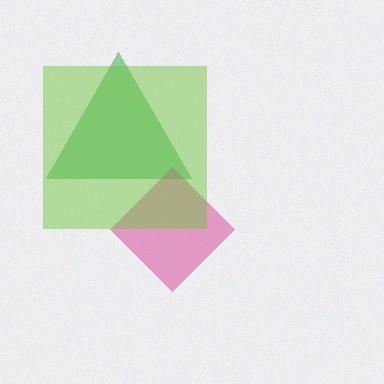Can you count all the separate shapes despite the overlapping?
Yes, there are 3 separate shapes.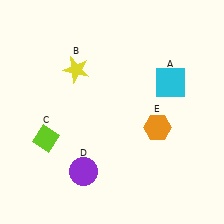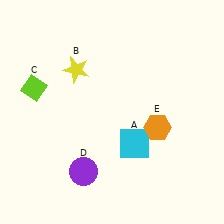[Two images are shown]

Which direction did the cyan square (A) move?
The cyan square (A) moved down.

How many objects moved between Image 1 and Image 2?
2 objects moved between the two images.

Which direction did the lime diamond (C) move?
The lime diamond (C) moved up.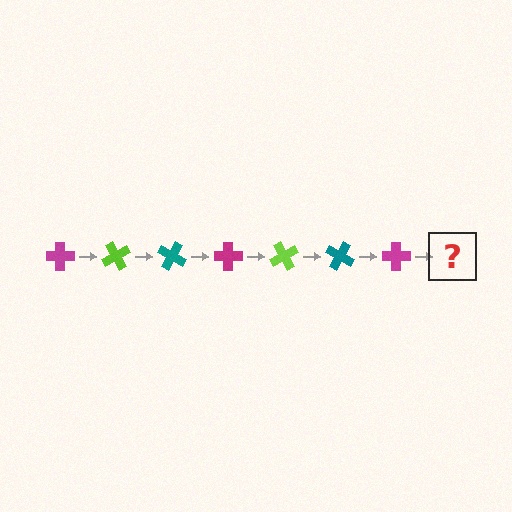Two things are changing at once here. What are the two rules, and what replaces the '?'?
The two rules are that it rotates 60 degrees each step and the color cycles through magenta, lime, and teal. The '?' should be a lime cross, rotated 420 degrees from the start.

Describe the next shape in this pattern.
It should be a lime cross, rotated 420 degrees from the start.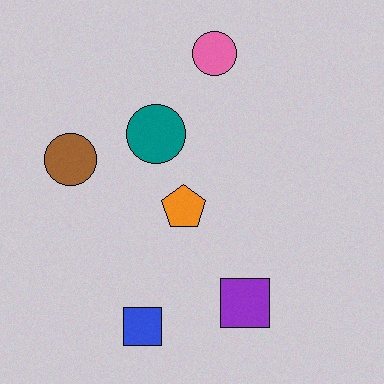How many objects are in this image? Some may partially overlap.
There are 6 objects.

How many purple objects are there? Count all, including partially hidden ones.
There is 1 purple object.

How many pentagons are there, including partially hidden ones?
There is 1 pentagon.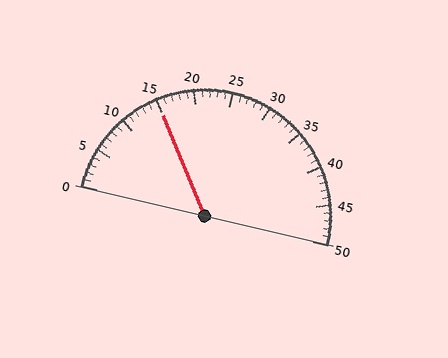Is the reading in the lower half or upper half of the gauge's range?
The reading is in the lower half of the range (0 to 50).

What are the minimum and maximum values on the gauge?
The gauge ranges from 0 to 50.